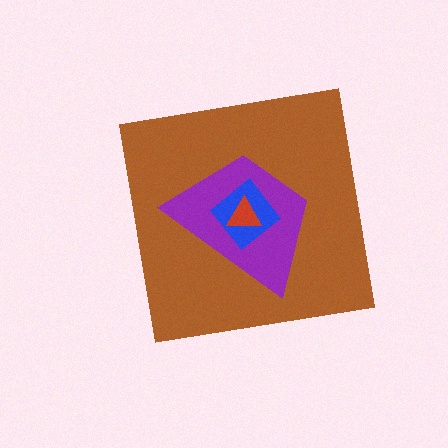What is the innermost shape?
The red triangle.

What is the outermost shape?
The brown square.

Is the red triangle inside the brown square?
Yes.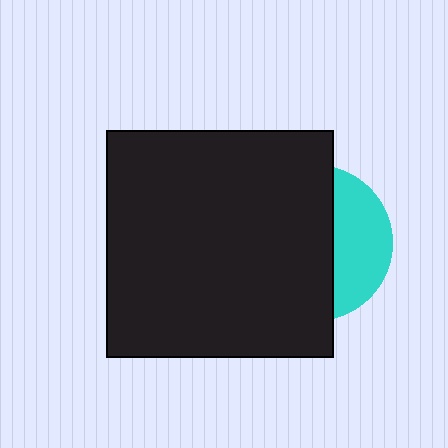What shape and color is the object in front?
The object in front is a black square.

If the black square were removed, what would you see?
You would see the complete cyan circle.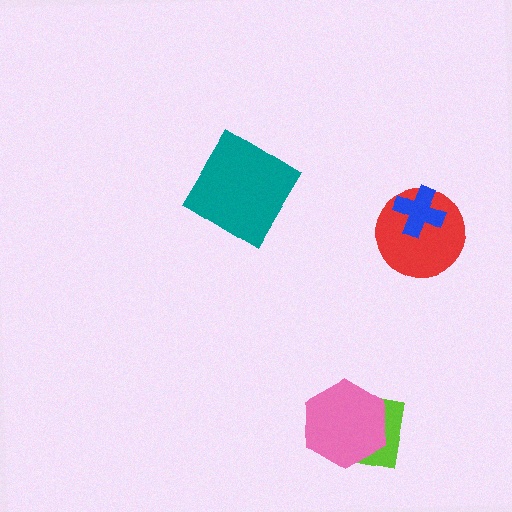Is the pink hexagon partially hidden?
No, no other shape covers it.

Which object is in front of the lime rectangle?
The pink hexagon is in front of the lime rectangle.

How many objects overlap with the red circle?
1 object overlaps with the red circle.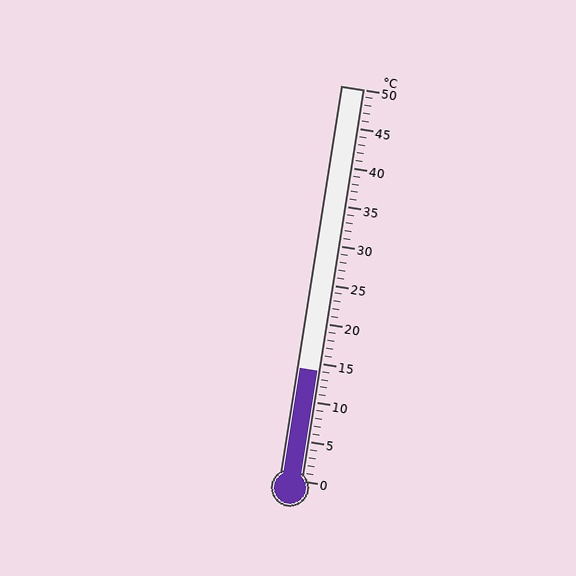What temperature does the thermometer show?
The thermometer shows approximately 14°C.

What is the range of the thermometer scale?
The thermometer scale ranges from 0°C to 50°C.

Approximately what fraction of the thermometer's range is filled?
The thermometer is filled to approximately 30% of its range.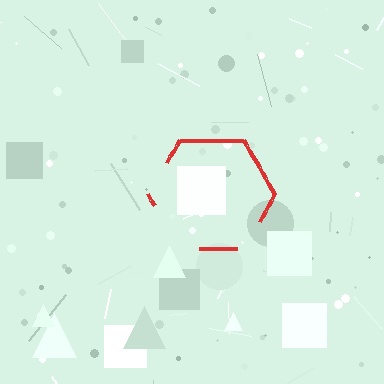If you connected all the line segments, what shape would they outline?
They would outline a hexagon.